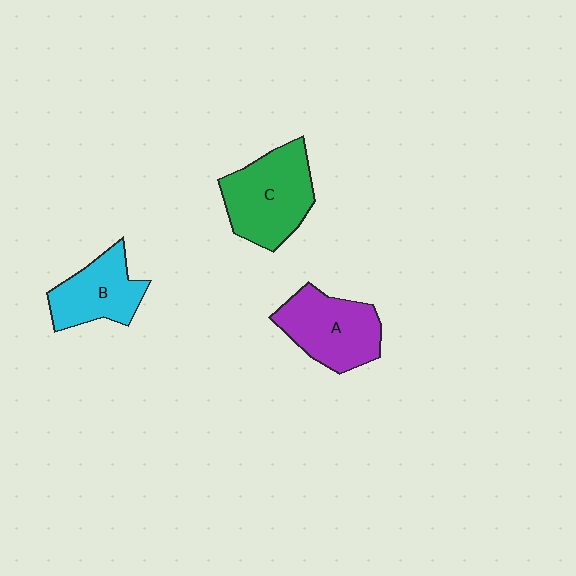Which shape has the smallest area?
Shape B (cyan).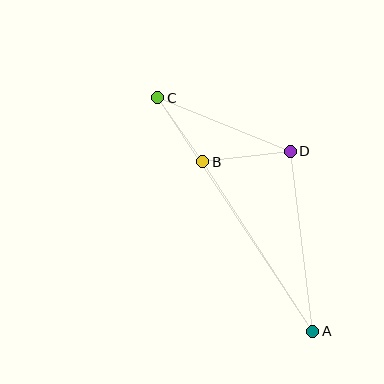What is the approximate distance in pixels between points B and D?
The distance between B and D is approximately 88 pixels.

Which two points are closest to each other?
Points B and C are closest to each other.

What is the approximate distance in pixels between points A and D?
The distance between A and D is approximately 181 pixels.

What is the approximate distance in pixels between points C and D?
The distance between C and D is approximately 143 pixels.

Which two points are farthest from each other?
Points A and C are farthest from each other.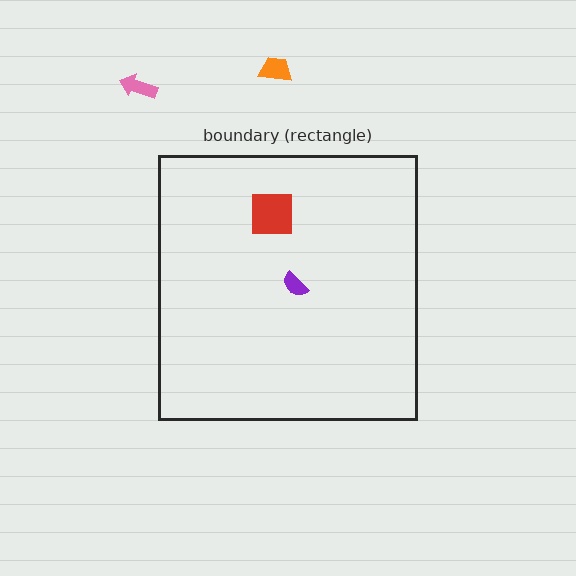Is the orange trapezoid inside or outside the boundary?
Outside.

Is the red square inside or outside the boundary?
Inside.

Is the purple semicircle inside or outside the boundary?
Inside.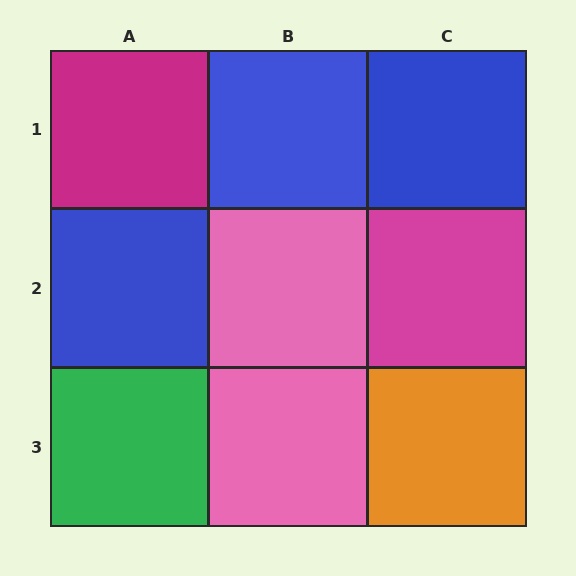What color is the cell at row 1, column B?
Blue.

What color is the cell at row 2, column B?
Pink.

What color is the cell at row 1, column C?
Blue.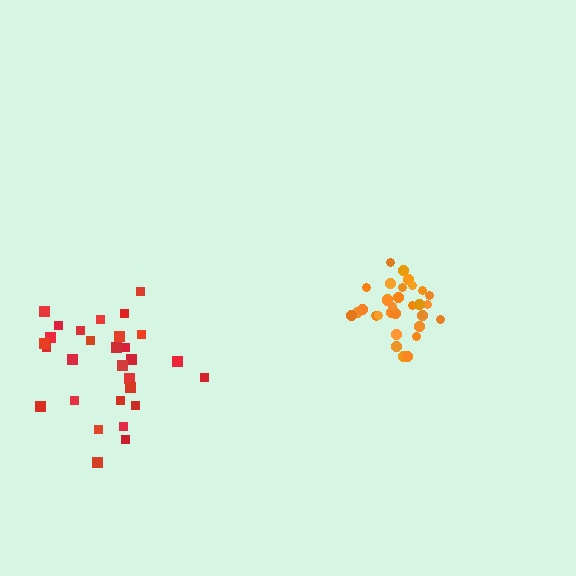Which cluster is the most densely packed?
Orange.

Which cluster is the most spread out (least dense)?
Red.